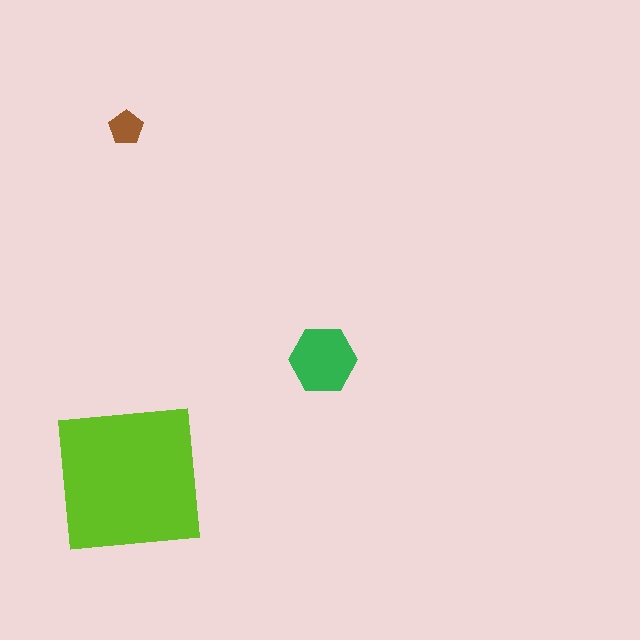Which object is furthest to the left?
The brown pentagon is leftmost.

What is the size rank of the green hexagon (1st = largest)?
2nd.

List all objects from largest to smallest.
The lime square, the green hexagon, the brown pentagon.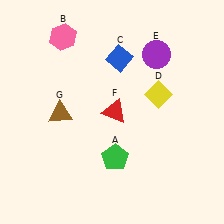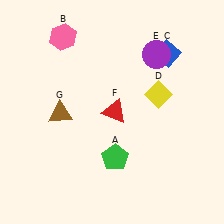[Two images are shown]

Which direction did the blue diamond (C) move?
The blue diamond (C) moved right.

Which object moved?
The blue diamond (C) moved right.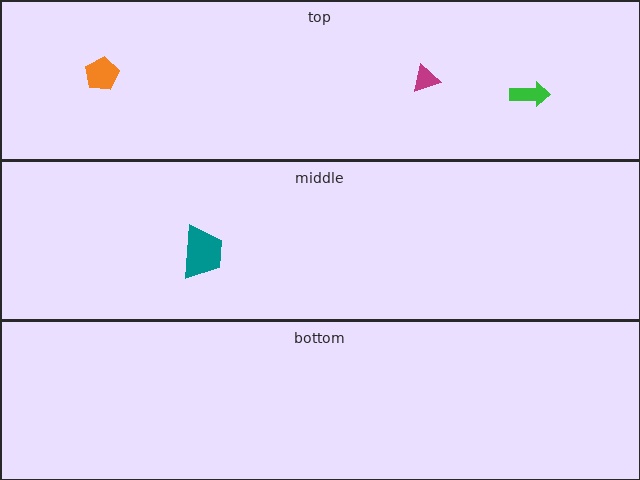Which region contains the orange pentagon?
The top region.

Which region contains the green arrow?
The top region.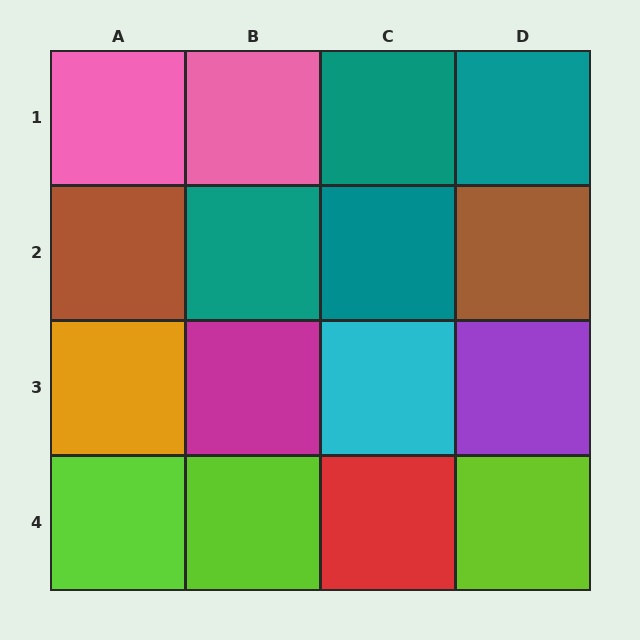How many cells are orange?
1 cell is orange.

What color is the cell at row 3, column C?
Cyan.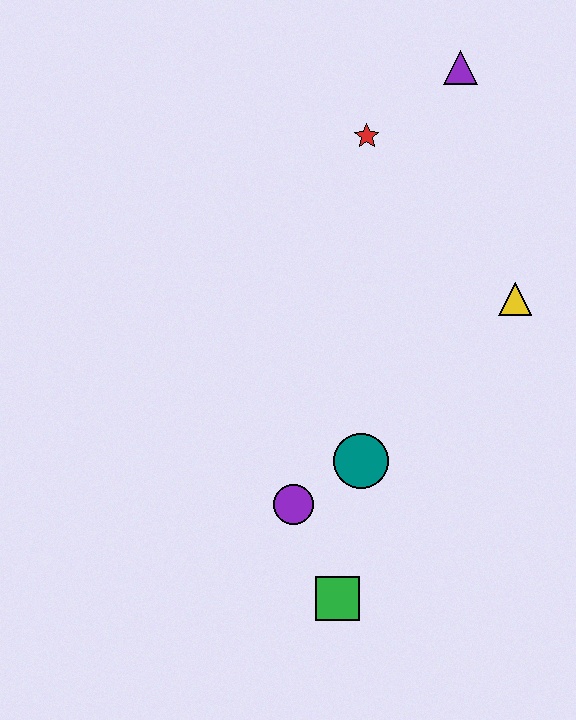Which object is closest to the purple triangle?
The red star is closest to the purple triangle.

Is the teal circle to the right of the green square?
Yes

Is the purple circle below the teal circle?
Yes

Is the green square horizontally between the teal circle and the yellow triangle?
No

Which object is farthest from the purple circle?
The purple triangle is farthest from the purple circle.